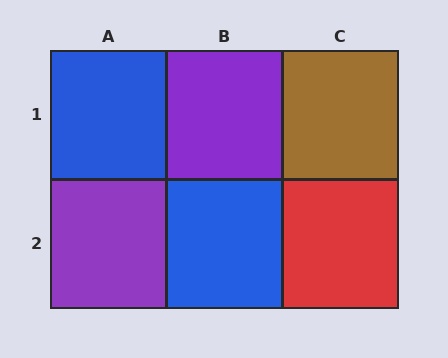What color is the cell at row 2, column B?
Blue.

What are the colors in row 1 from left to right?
Blue, purple, brown.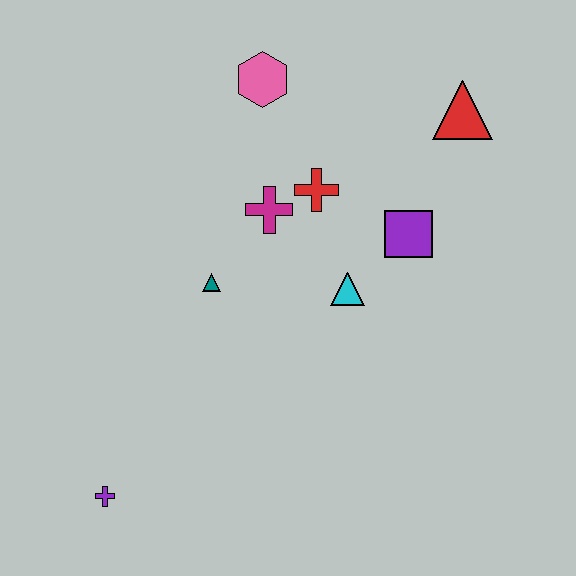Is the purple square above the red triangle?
No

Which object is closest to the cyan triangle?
The purple square is closest to the cyan triangle.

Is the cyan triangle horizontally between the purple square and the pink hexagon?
Yes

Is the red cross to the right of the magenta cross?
Yes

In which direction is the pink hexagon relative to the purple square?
The pink hexagon is above the purple square.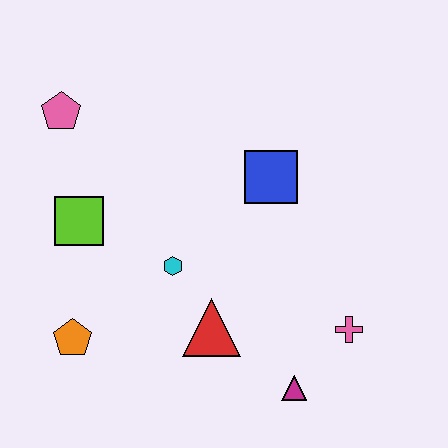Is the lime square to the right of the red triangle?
No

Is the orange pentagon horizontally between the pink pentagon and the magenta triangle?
Yes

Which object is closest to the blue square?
The cyan hexagon is closest to the blue square.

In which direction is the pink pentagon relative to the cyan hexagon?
The pink pentagon is above the cyan hexagon.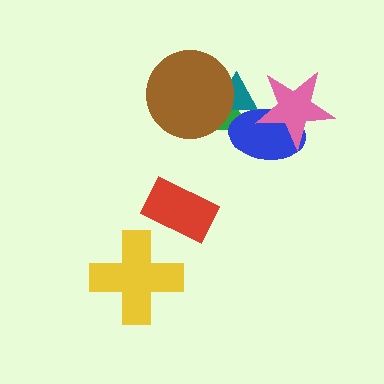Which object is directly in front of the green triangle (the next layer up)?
The blue ellipse is directly in front of the green triangle.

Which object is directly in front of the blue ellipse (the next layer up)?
The teal triangle is directly in front of the blue ellipse.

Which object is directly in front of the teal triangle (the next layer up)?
The brown circle is directly in front of the teal triangle.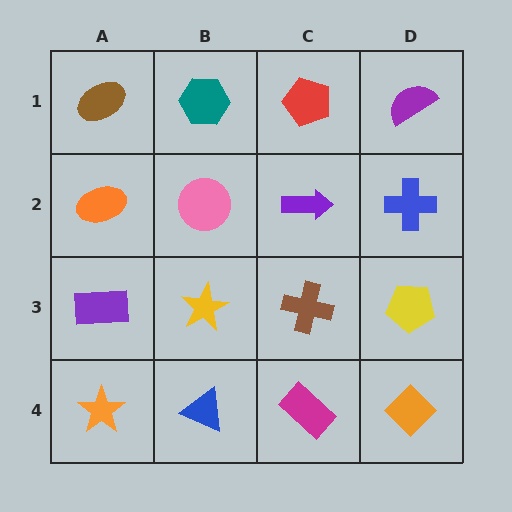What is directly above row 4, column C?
A brown cross.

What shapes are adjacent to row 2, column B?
A teal hexagon (row 1, column B), a yellow star (row 3, column B), an orange ellipse (row 2, column A), a purple arrow (row 2, column C).